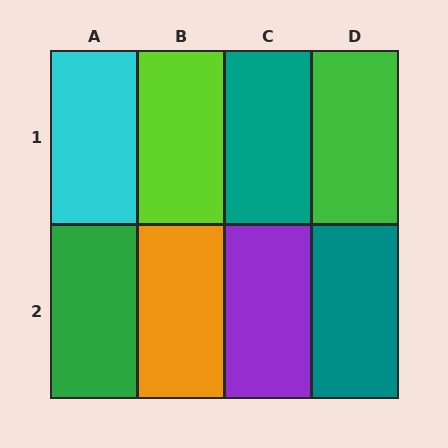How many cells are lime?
1 cell is lime.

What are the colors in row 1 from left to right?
Cyan, lime, teal, green.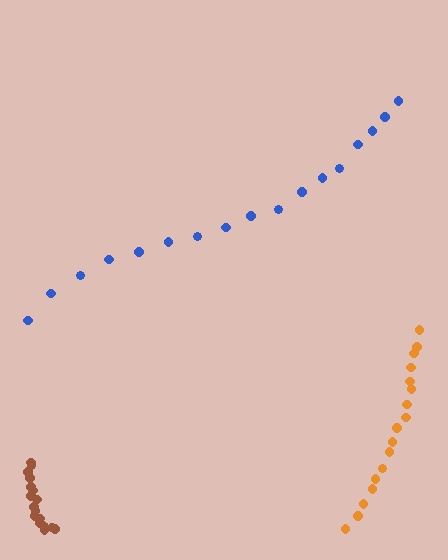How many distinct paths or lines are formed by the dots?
There are 3 distinct paths.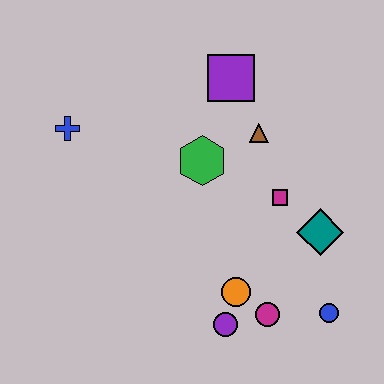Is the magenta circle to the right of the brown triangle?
Yes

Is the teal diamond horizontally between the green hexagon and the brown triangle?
No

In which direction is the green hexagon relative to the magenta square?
The green hexagon is to the left of the magenta square.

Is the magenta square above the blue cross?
No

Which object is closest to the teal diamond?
The magenta square is closest to the teal diamond.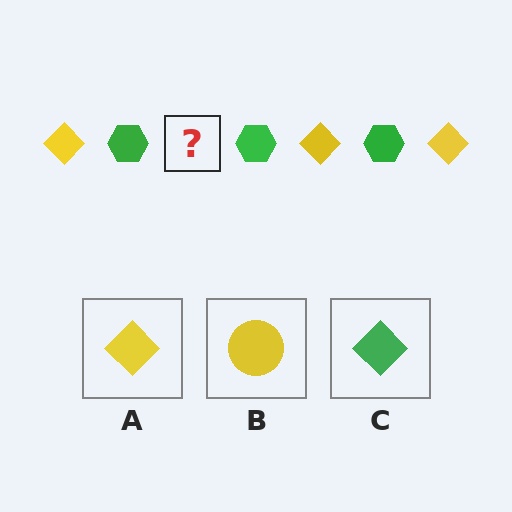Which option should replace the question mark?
Option A.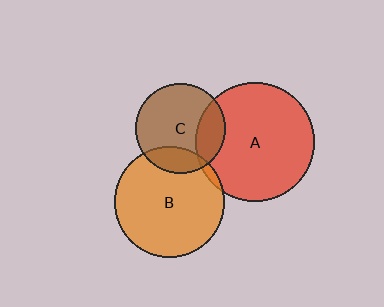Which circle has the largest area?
Circle A (red).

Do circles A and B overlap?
Yes.